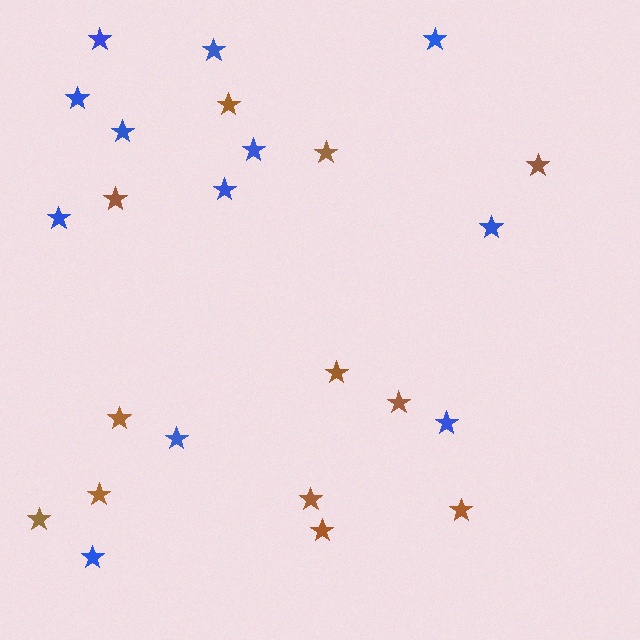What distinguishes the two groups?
There are 2 groups: one group of brown stars (12) and one group of blue stars (12).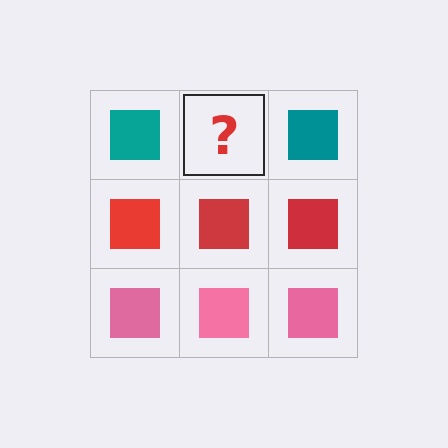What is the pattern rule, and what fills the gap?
The rule is that each row has a consistent color. The gap should be filled with a teal square.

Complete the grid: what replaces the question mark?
The question mark should be replaced with a teal square.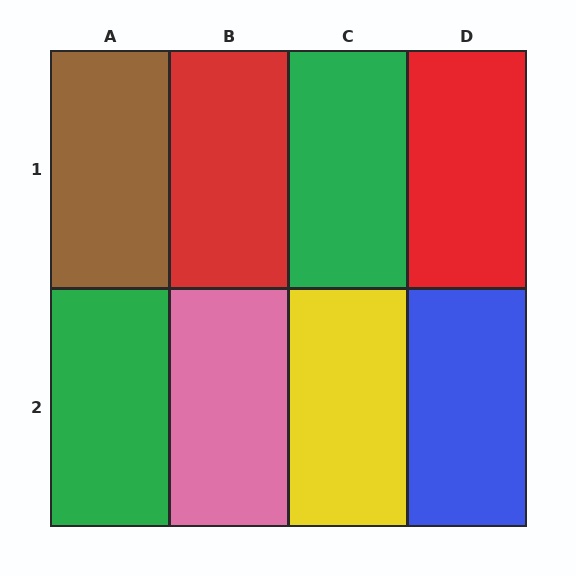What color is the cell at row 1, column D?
Red.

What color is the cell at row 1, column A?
Brown.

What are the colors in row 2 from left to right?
Green, pink, yellow, blue.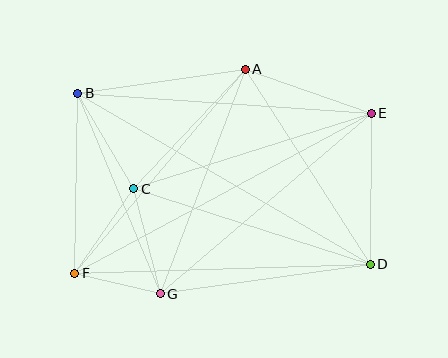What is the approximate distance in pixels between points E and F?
The distance between E and F is approximately 337 pixels.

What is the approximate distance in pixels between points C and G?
The distance between C and G is approximately 108 pixels.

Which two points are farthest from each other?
Points B and D are farthest from each other.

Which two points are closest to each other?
Points F and G are closest to each other.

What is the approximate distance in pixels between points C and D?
The distance between C and D is approximately 248 pixels.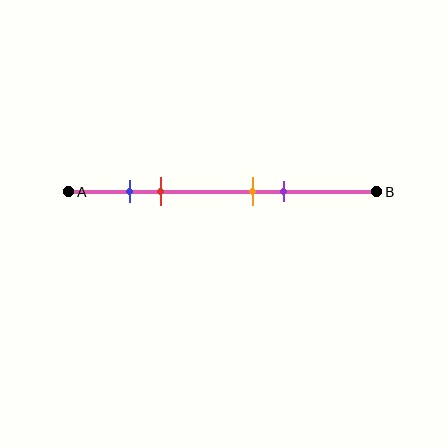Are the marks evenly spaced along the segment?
No, the marks are not evenly spaced.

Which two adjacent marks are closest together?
The blue and red marks are the closest adjacent pair.